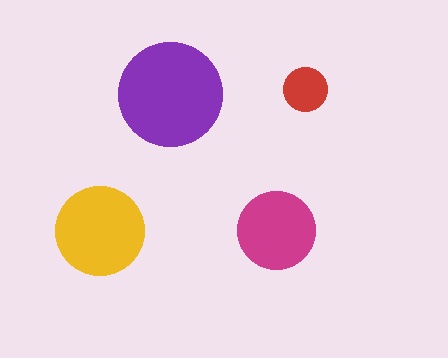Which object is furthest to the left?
The yellow circle is leftmost.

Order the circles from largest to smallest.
the purple one, the yellow one, the magenta one, the red one.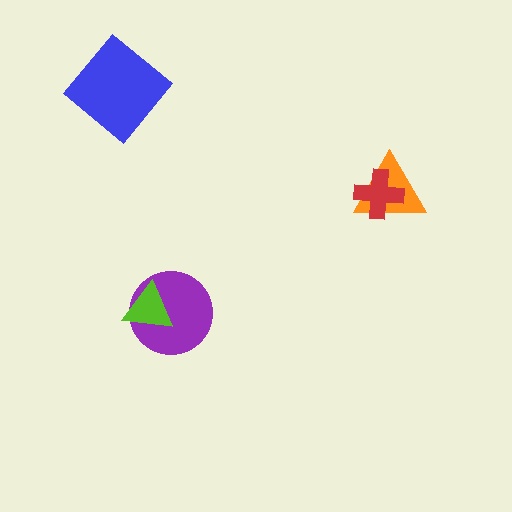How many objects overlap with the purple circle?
1 object overlaps with the purple circle.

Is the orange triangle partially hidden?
Yes, it is partially covered by another shape.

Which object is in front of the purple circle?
The lime triangle is in front of the purple circle.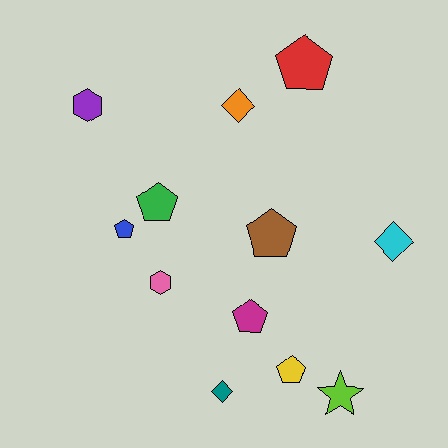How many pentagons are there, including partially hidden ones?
There are 6 pentagons.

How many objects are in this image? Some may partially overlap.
There are 12 objects.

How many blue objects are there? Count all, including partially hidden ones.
There is 1 blue object.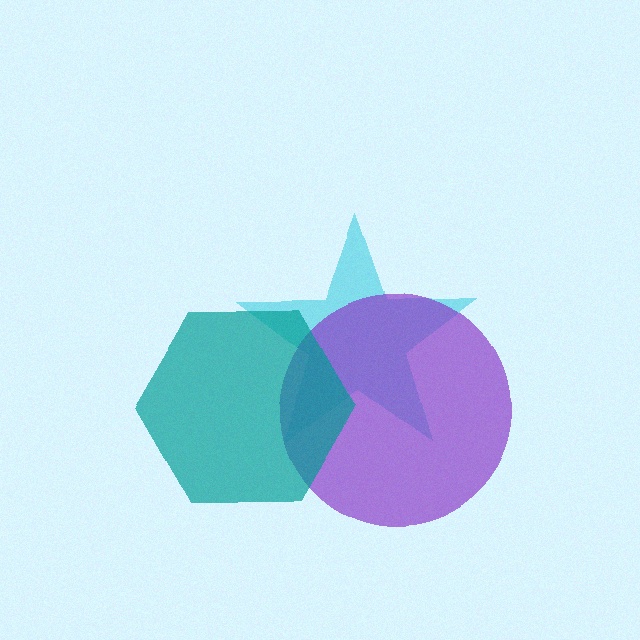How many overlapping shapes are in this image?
There are 3 overlapping shapes in the image.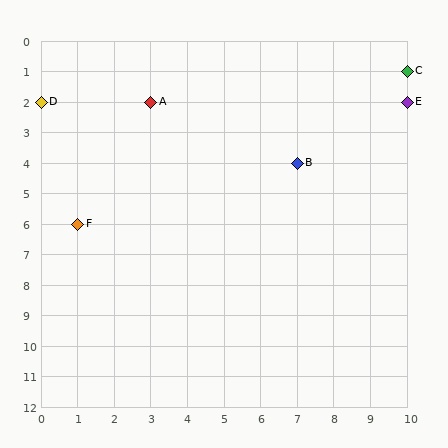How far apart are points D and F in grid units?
Points D and F are 1 column and 4 rows apart (about 4.1 grid units diagonally).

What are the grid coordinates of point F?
Point F is at grid coordinates (1, 6).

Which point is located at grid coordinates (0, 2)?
Point D is at (0, 2).